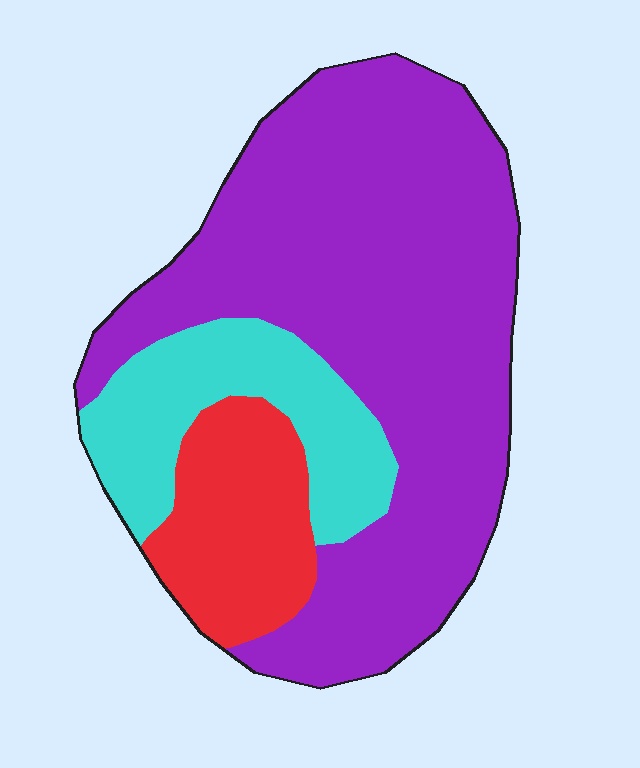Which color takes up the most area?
Purple, at roughly 65%.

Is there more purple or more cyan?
Purple.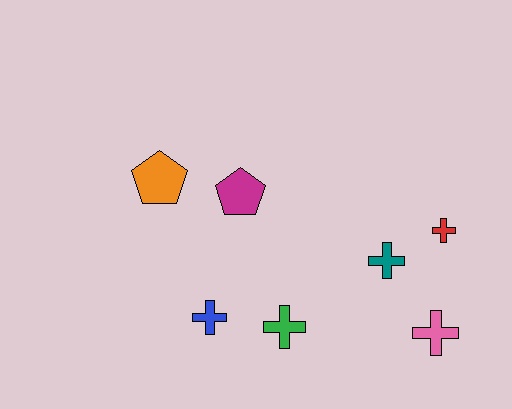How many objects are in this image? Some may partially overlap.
There are 7 objects.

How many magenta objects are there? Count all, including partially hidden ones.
There is 1 magenta object.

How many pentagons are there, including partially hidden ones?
There are 2 pentagons.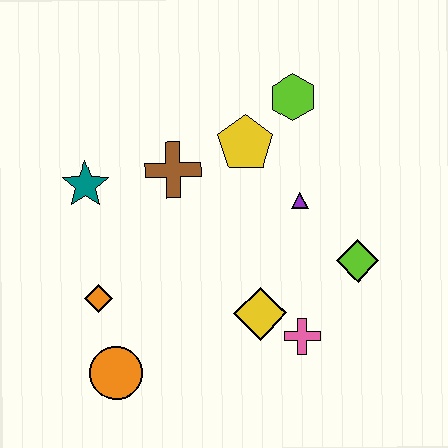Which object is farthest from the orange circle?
The lime hexagon is farthest from the orange circle.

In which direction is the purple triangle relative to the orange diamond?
The purple triangle is to the right of the orange diamond.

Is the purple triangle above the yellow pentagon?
No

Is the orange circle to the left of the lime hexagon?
Yes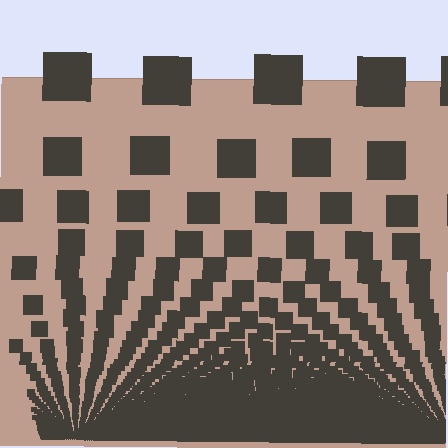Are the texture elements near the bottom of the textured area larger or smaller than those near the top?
Smaller. The gradient is inverted — elements near the bottom are smaller and denser.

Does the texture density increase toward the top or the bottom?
Density increases toward the bottom.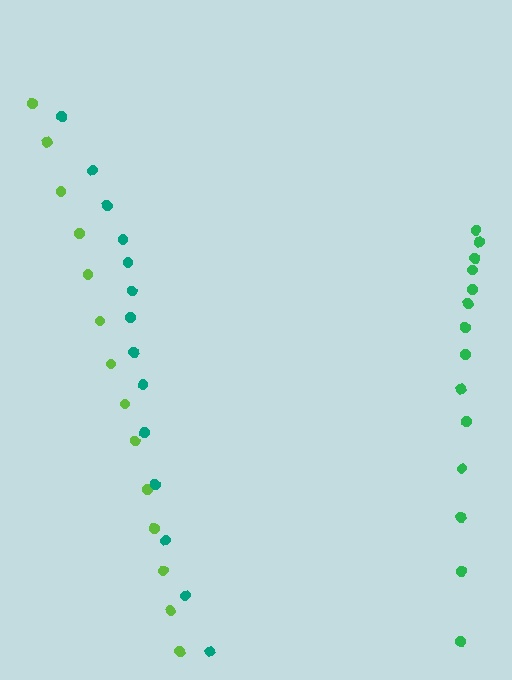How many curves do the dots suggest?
There are 3 distinct paths.